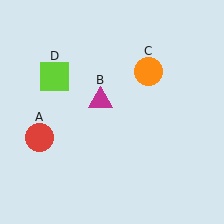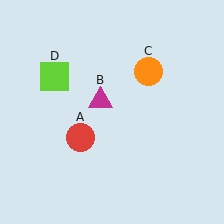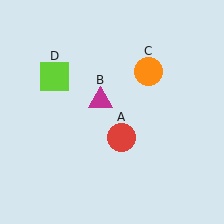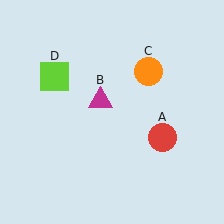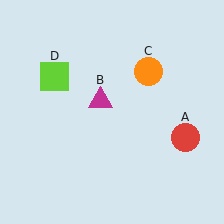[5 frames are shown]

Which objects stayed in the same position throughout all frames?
Magenta triangle (object B) and orange circle (object C) and lime square (object D) remained stationary.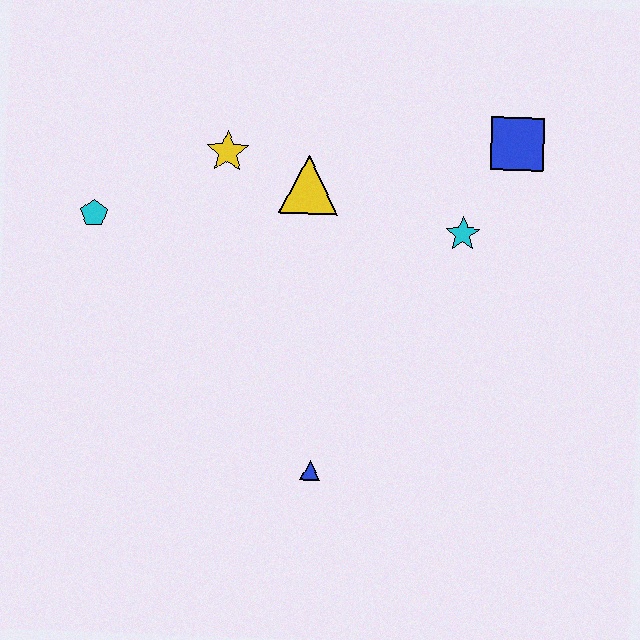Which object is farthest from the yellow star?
The blue triangle is farthest from the yellow star.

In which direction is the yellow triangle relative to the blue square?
The yellow triangle is to the left of the blue square.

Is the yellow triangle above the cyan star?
Yes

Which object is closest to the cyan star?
The blue square is closest to the cyan star.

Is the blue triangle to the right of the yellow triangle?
Yes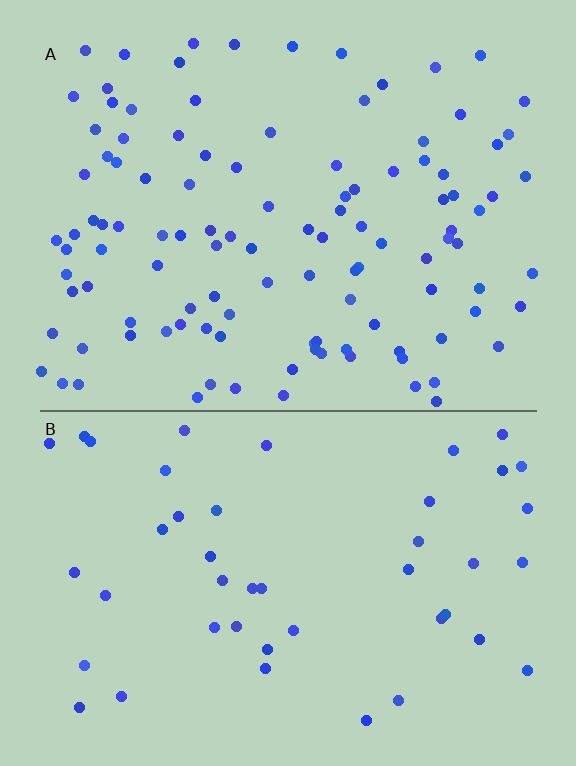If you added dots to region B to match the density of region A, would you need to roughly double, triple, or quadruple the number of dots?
Approximately double.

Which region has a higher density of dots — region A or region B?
A (the top).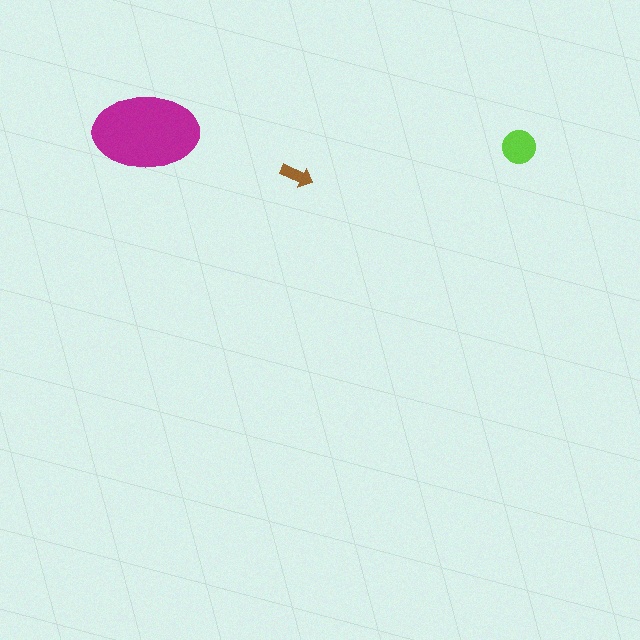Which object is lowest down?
The brown arrow is bottommost.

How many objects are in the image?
There are 3 objects in the image.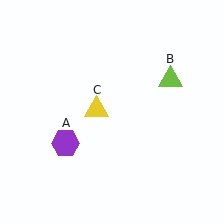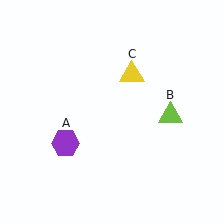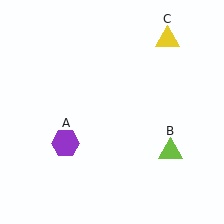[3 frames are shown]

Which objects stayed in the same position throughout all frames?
Purple hexagon (object A) remained stationary.